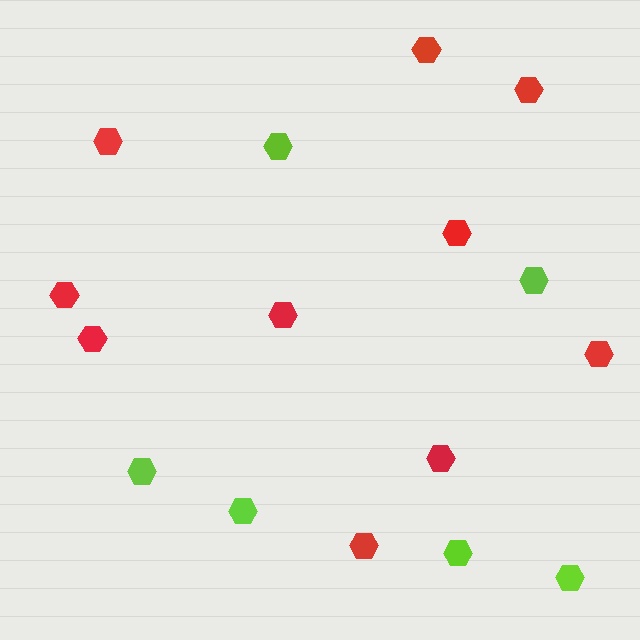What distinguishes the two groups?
There are 2 groups: one group of red hexagons (10) and one group of lime hexagons (6).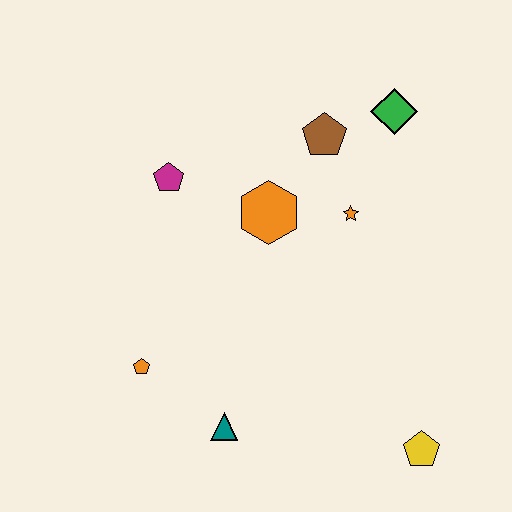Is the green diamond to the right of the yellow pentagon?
No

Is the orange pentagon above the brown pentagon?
No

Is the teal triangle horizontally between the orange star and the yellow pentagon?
No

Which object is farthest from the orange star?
The orange pentagon is farthest from the orange star.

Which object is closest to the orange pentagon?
The teal triangle is closest to the orange pentagon.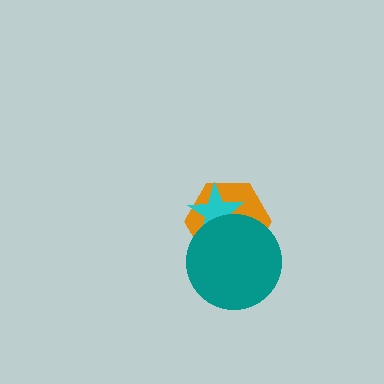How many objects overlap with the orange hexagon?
2 objects overlap with the orange hexagon.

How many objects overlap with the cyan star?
2 objects overlap with the cyan star.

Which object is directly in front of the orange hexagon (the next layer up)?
The cyan star is directly in front of the orange hexagon.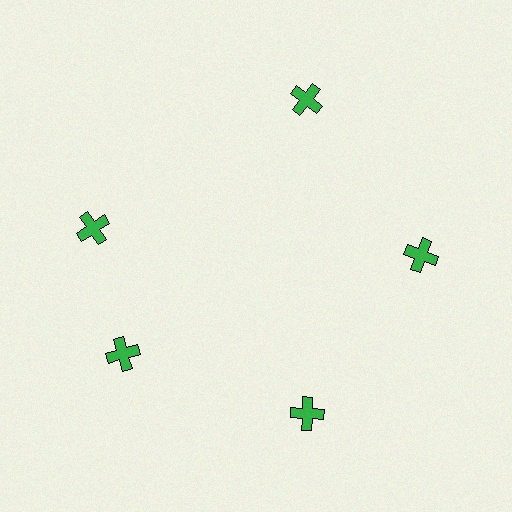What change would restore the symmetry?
The symmetry would be restored by rotating it back into even spacing with its neighbors so that all 5 crosses sit at equal angles and equal distance from the center.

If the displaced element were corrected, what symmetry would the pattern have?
It would have 5-fold rotational symmetry — the pattern would map onto itself every 72 degrees.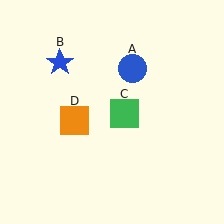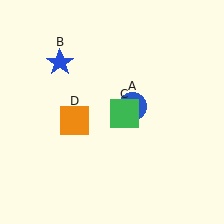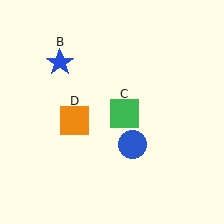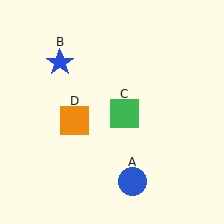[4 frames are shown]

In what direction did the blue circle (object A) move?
The blue circle (object A) moved down.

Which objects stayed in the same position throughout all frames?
Blue star (object B) and green square (object C) and orange square (object D) remained stationary.